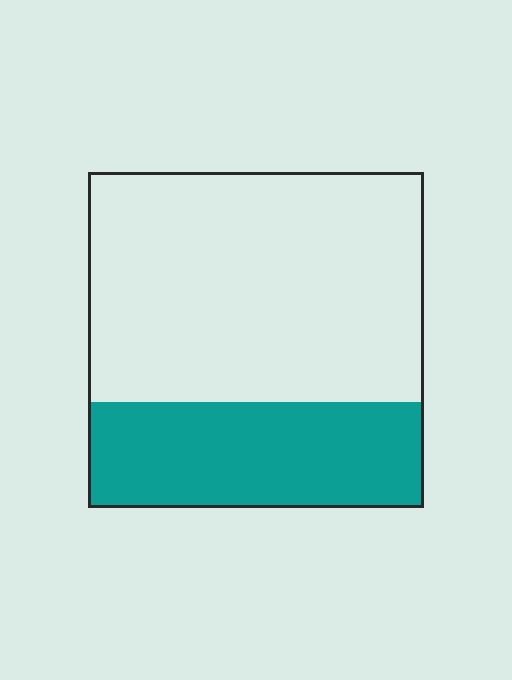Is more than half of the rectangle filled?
No.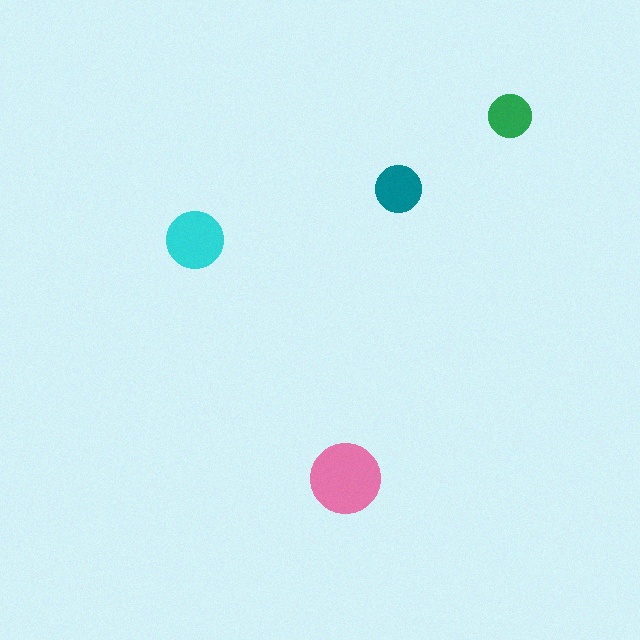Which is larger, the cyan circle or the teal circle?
The cyan one.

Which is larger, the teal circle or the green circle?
The teal one.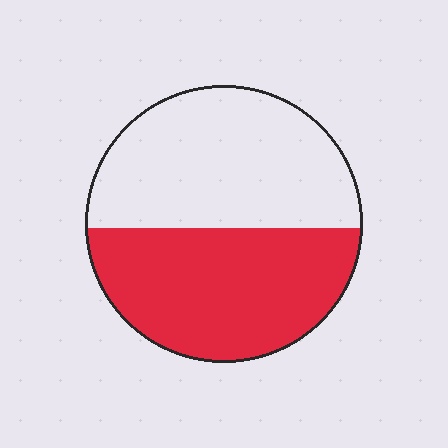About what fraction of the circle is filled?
About one half (1/2).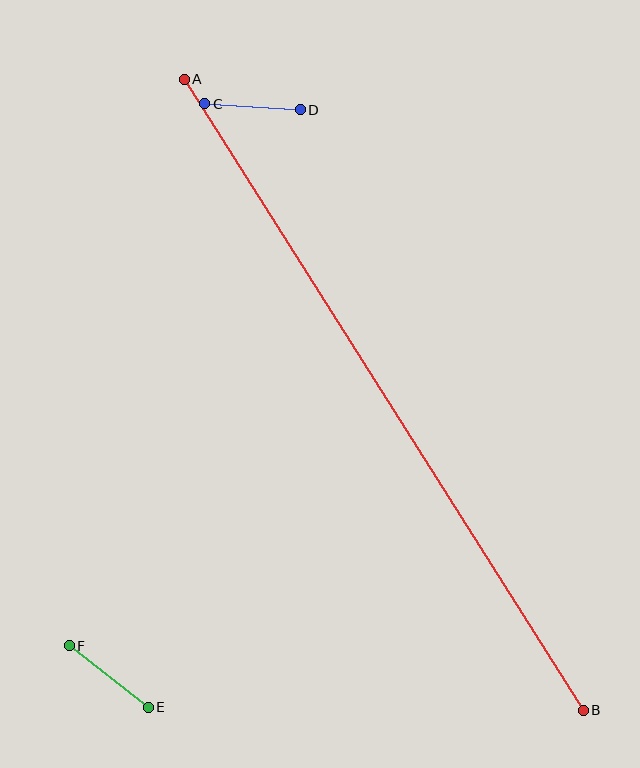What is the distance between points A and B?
The distance is approximately 747 pixels.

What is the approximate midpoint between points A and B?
The midpoint is at approximately (384, 395) pixels.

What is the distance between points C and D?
The distance is approximately 96 pixels.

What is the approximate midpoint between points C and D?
The midpoint is at approximately (253, 107) pixels.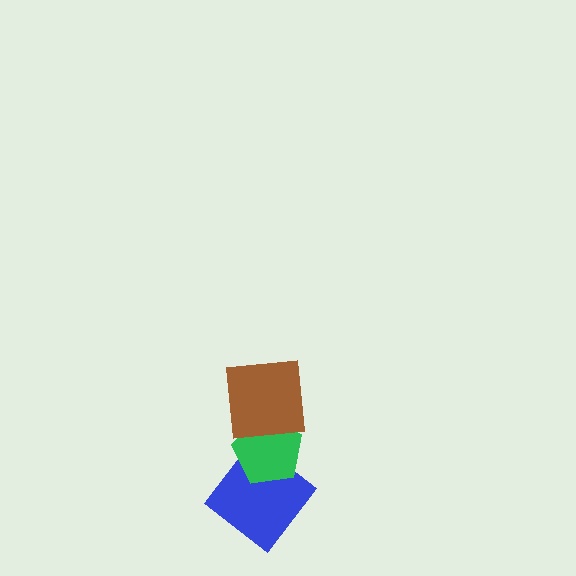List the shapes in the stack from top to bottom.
From top to bottom: the brown square, the green pentagon, the blue diamond.